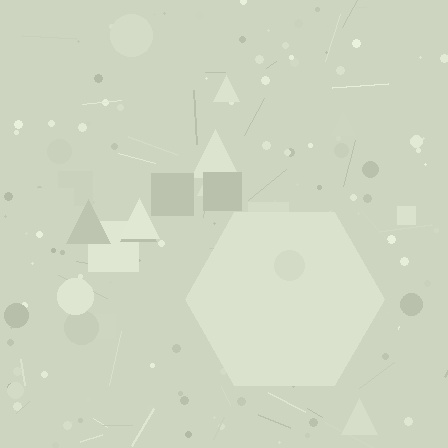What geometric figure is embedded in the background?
A hexagon is embedded in the background.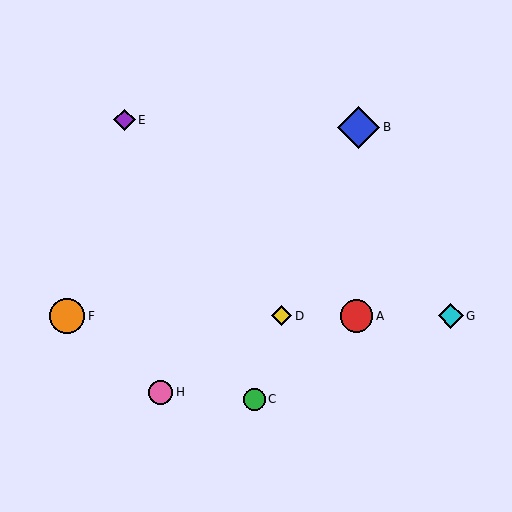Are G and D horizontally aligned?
Yes, both are at y≈316.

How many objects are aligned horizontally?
4 objects (A, D, F, G) are aligned horizontally.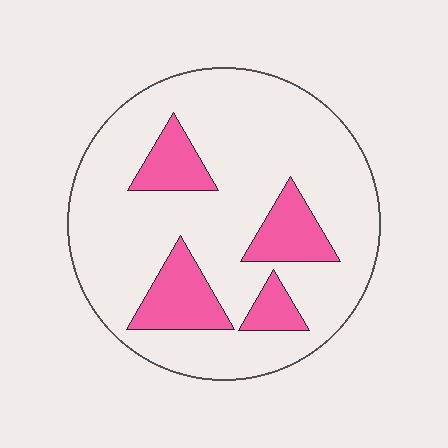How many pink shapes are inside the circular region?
4.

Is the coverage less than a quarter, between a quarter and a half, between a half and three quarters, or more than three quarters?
Less than a quarter.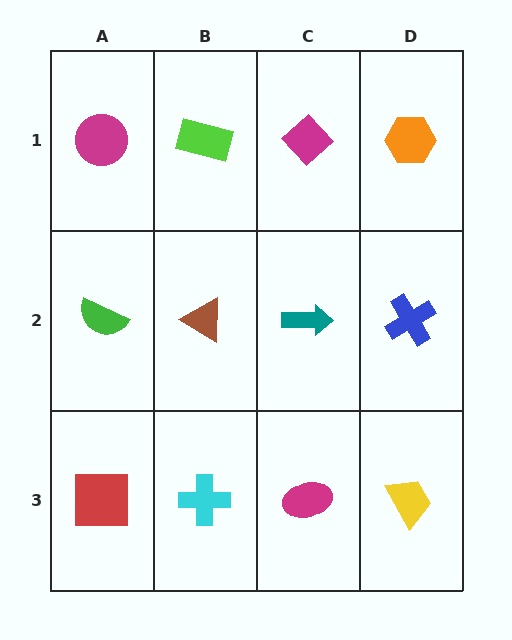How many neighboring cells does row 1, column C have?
3.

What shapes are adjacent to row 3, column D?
A blue cross (row 2, column D), a magenta ellipse (row 3, column C).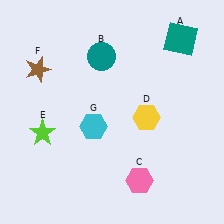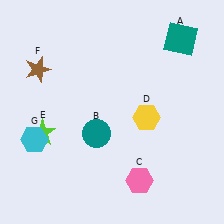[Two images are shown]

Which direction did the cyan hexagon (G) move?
The cyan hexagon (G) moved left.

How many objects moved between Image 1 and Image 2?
2 objects moved between the two images.